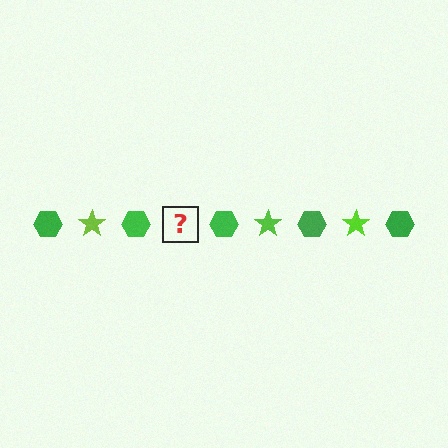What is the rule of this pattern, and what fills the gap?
The rule is that the pattern alternates between green hexagon and lime star. The gap should be filled with a lime star.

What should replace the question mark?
The question mark should be replaced with a lime star.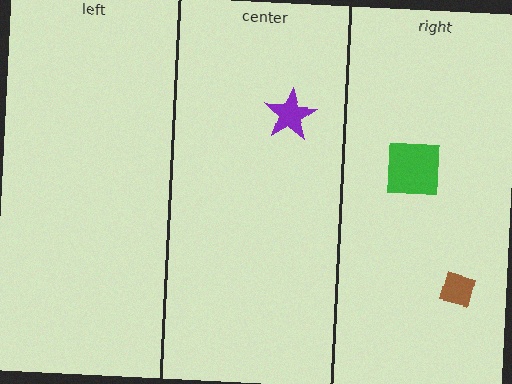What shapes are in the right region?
The brown diamond, the green square.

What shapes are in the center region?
The purple star.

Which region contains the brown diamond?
The right region.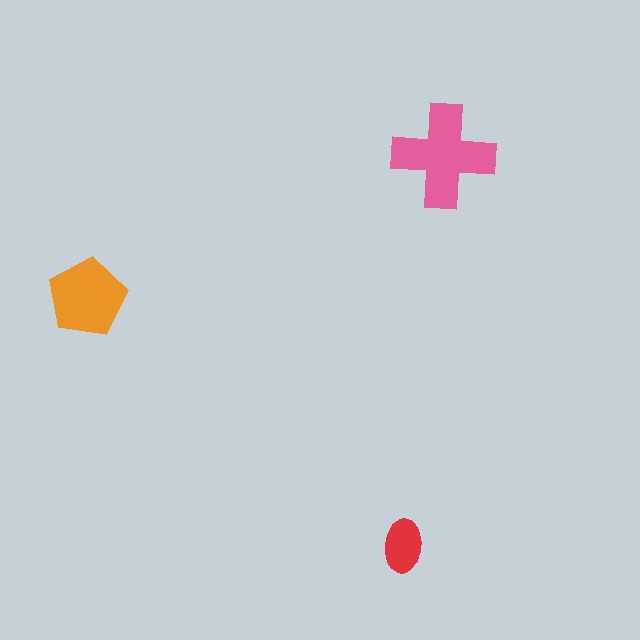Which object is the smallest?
The red ellipse.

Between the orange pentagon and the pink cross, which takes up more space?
The pink cross.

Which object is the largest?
The pink cross.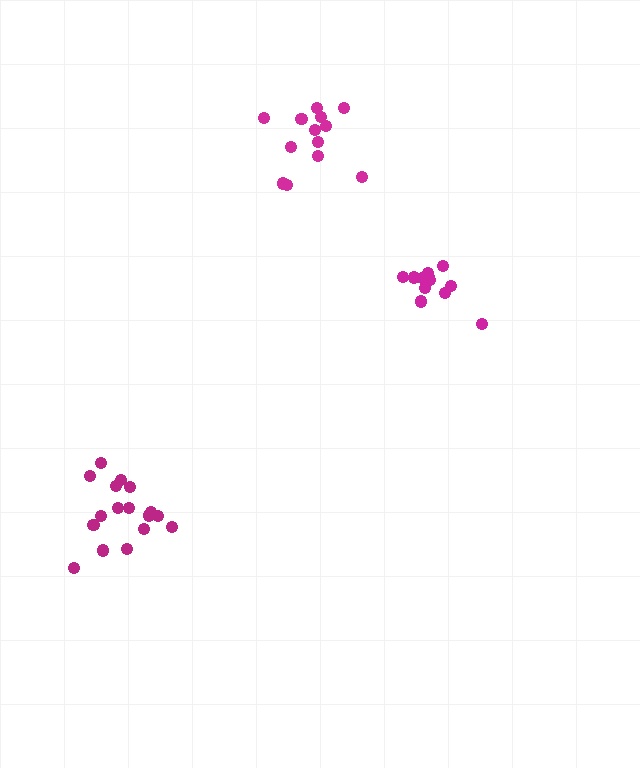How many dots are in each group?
Group 1: 18 dots, Group 2: 12 dots, Group 3: 13 dots (43 total).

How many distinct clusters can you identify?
There are 3 distinct clusters.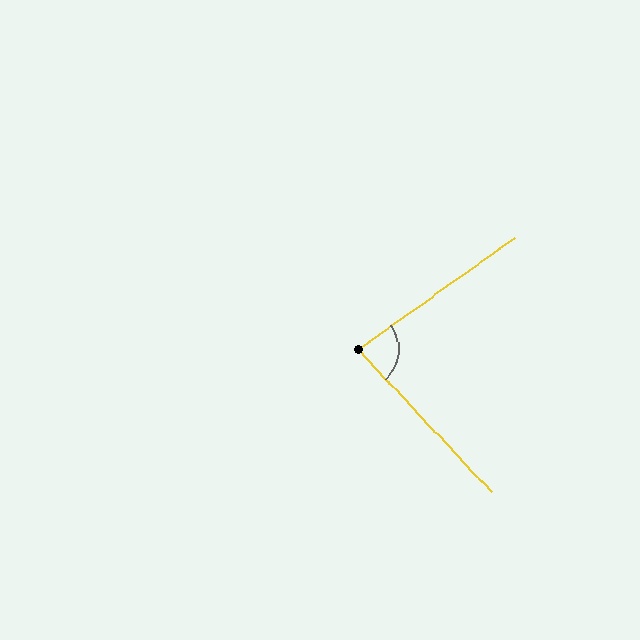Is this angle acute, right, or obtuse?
It is acute.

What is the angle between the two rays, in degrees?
Approximately 82 degrees.